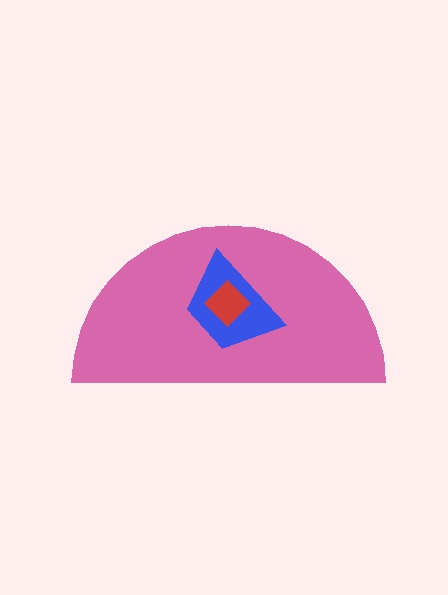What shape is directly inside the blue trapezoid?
The red diamond.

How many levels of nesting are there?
3.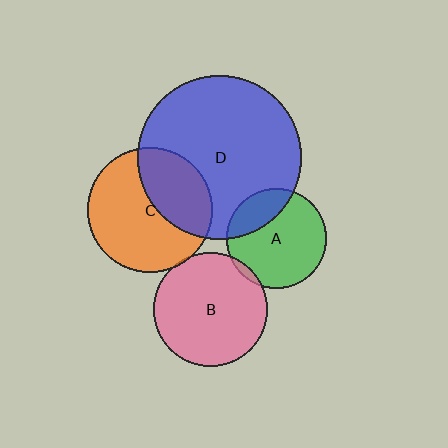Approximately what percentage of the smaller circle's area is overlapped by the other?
Approximately 5%.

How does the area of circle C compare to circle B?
Approximately 1.2 times.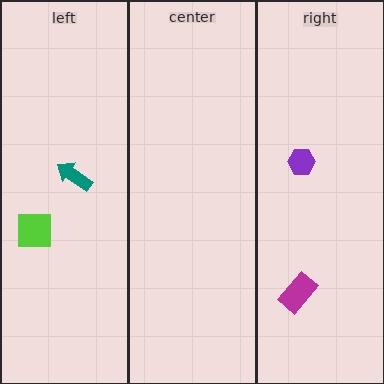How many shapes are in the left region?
2.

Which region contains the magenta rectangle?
The right region.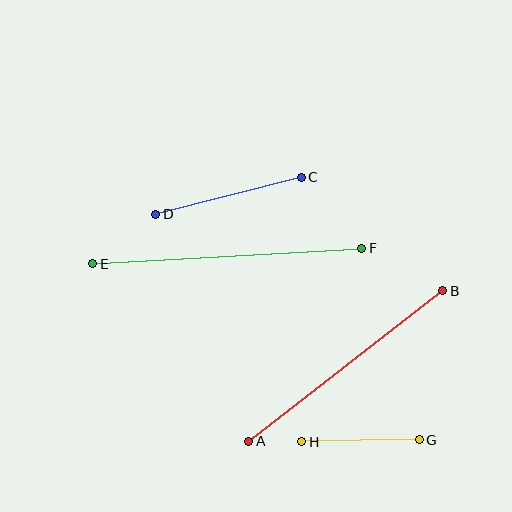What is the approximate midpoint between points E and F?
The midpoint is at approximately (227, 256) pixels.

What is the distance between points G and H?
The distance is approximately 118 pixels.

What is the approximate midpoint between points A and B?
The midpoint is at approximately (346, 366) pixels.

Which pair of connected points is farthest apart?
Points E and F are farthest apart.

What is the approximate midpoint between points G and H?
The midpoint is at approximately (360, 441) pixels.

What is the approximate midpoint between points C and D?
The midpoint is at approximately (228, 196) pixels.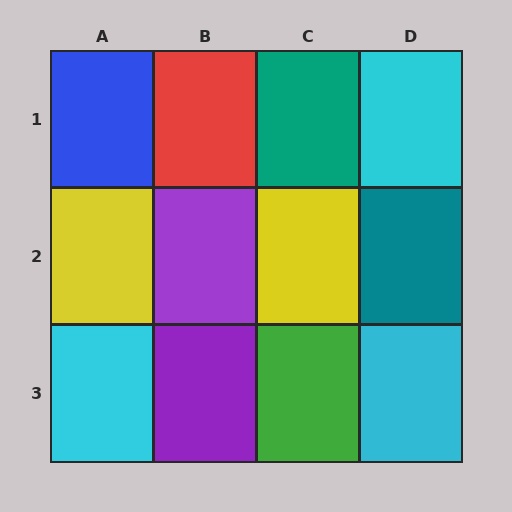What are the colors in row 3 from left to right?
Cyan, purple, green, cyan.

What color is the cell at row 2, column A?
Yellow.